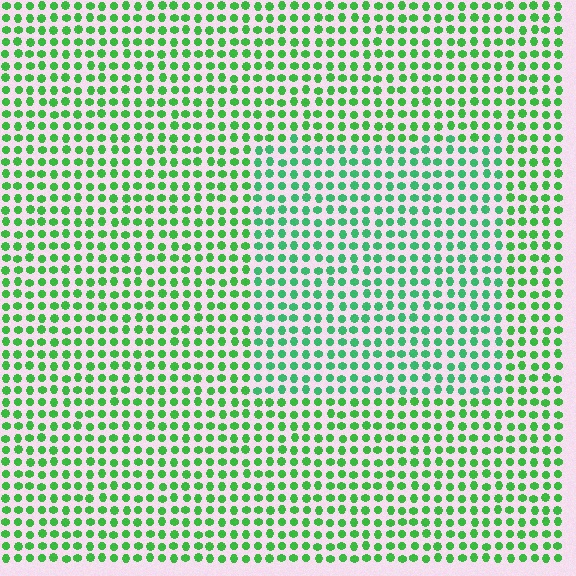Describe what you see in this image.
The image is filled with small green elements in a uniform arrangement. A rectangle-shaped region is visible where the elements are tinted to a slightly different hue, forming a subtle color boundary.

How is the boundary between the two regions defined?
The boundary is defined purely by a slight shift in hue (about 22 degrees). Spacing, size, and orientation are identical on both sides.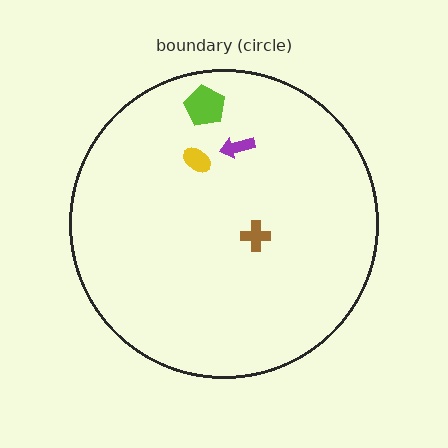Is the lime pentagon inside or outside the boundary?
Inside.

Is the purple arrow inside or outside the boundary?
Inside.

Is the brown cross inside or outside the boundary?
Inside.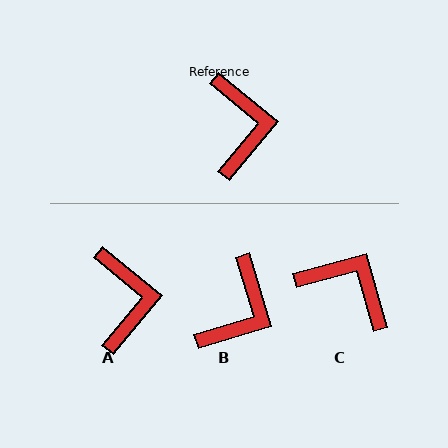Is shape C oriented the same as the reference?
No, it is off by about 55 degrees.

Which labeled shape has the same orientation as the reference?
A.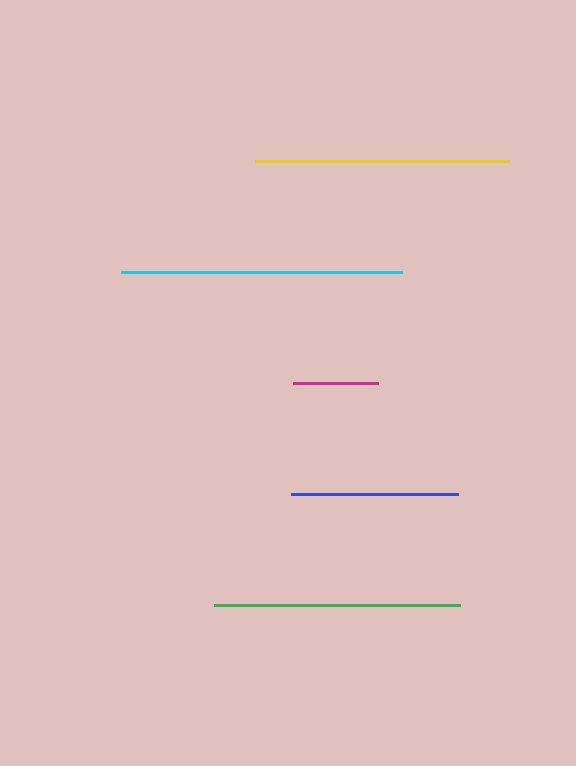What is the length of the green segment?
The green segment is approximately 246 pixels long.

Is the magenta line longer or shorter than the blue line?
The blue line is longer than the magenta line.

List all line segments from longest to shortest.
From longest to shortest: cyan, yellow, green, blue, magenta.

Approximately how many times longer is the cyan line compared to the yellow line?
The cyan line is approximately 1.1 times the length of the yellow line.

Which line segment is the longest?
The cyan line is the longest at approximately 280 pixels.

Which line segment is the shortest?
The magenta line is the shortest at approximately 85 pixels.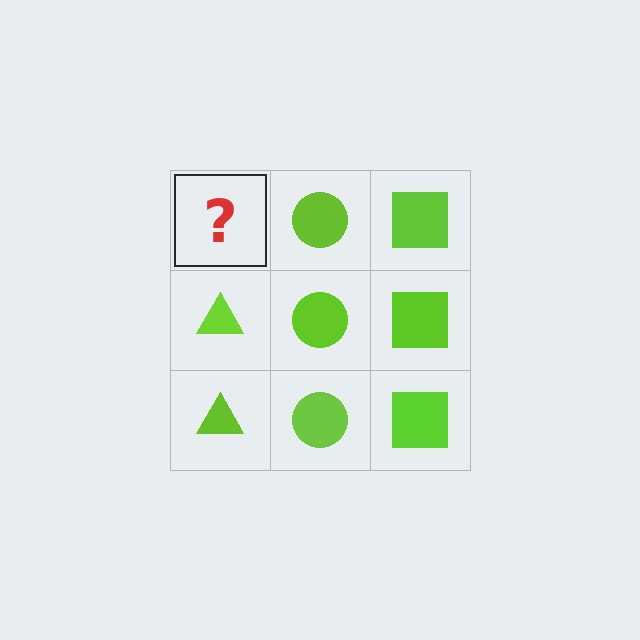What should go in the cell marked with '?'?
The missing cell should contain a lime triangle.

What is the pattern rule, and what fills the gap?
The rule is that each column has a consistent shape. The gap should be filled with a lime triangle.